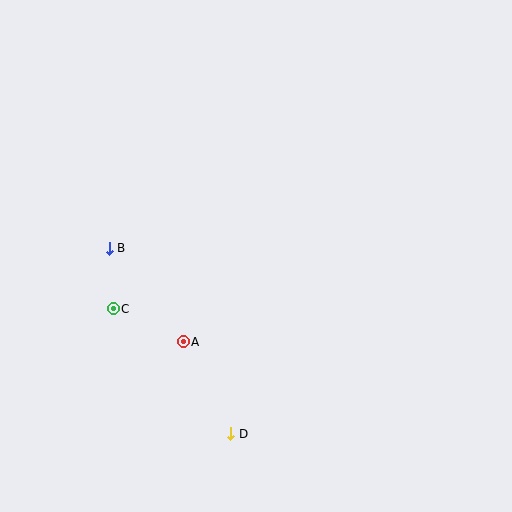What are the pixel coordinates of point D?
Point D is at (231, 434).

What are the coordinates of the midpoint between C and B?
The midpoint between C and B is at (111, 279).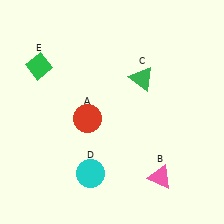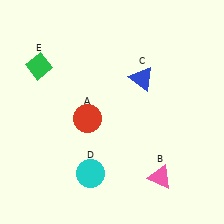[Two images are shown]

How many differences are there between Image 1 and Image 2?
There is 1 difference between the two images.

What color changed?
The triangle (C) changed from green in Image 1 to blue in Image 2.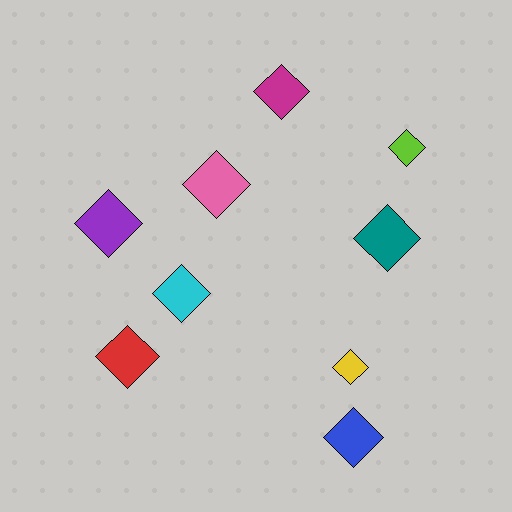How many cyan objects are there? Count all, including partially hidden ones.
There is 1 cyan object.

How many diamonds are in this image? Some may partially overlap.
There are 9 diamonds.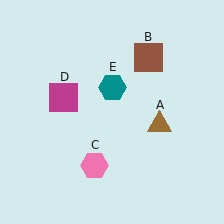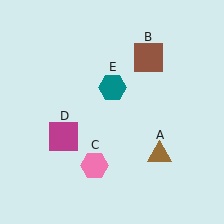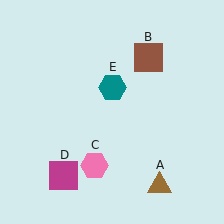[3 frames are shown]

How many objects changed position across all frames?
2 objects changed position: brown triangle (object A), magenta square (object D).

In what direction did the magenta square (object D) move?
The magenta square (object D) moved down.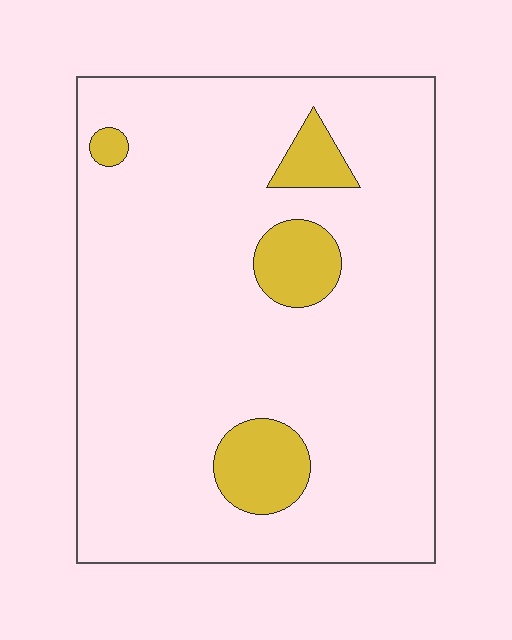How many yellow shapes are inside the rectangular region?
4.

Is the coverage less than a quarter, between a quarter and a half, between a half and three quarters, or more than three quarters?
Less than a quarter.